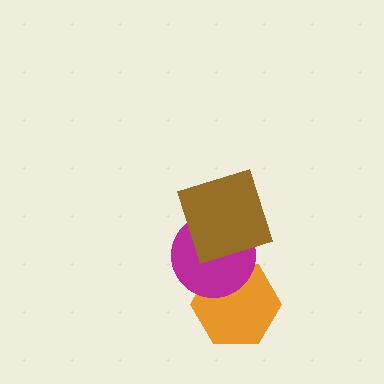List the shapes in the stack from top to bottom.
From top to bottom: the brown square, the magenta circle, the orange hexagon.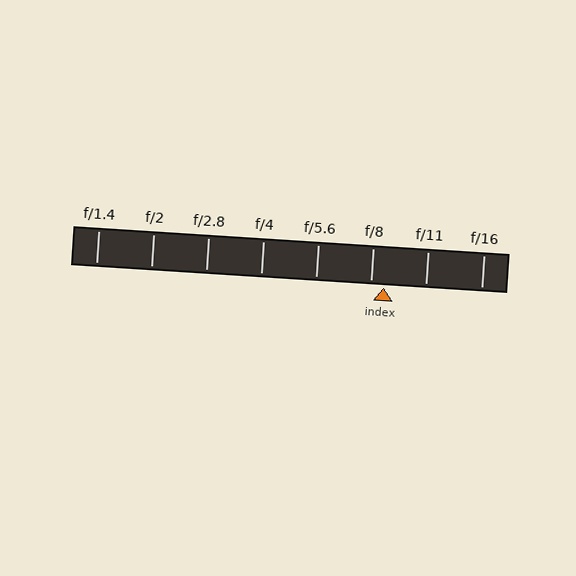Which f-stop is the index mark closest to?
The index mark is closest to f/8.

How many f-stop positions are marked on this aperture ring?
There are 8 f-stop positions marked.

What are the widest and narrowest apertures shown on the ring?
The widest aperture shown is f/1.4 and the narrowest is f/16.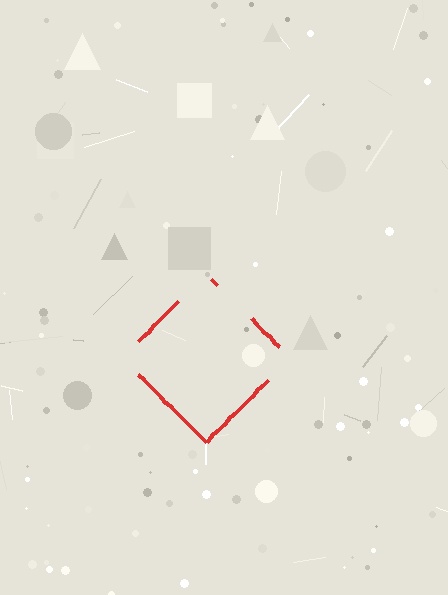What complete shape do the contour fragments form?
The contour fragments form a diamond.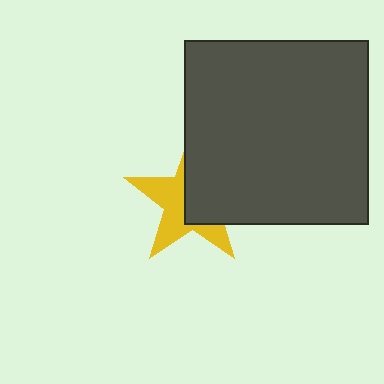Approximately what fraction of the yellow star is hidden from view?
Roughly 52% of the yellow star is hidden behind the dark gray square.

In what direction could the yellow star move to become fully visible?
The yellow star could move left. That would shift it out from behind the dark gray square entirely.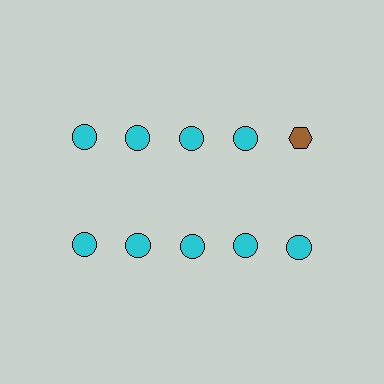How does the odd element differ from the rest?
It differs in both color (brown instead of cyan) and shape (hexagon instead of circle).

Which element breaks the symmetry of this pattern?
The brown hexagon in the top row, rightmost column breaks the symmetry. All other shapes are cyan circles.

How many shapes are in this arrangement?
There are 10 shapes arranged in a grid pattern.